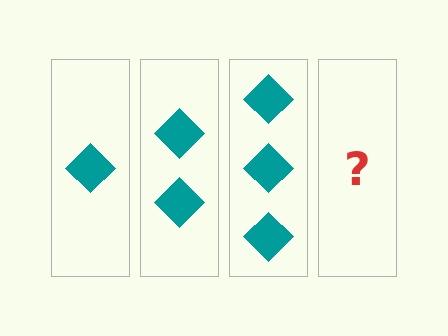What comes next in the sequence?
The next element should be 4 diamonds.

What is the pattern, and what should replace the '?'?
The pattern is that each step adds one more diamond. The '?' should be 4 diamonds.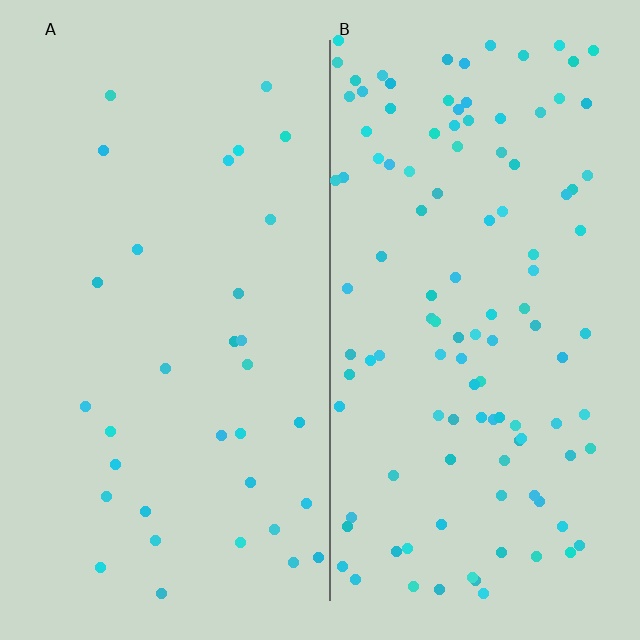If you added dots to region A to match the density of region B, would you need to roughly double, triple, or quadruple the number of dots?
Approximately quadruple.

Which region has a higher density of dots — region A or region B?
B (the right).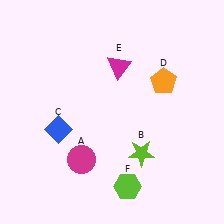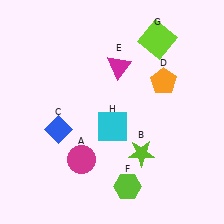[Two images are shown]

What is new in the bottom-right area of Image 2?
A cyan square (H) was added in the bottom-right area of Image 2.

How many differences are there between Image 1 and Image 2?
There are 2 differences between the two images.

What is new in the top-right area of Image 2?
A lime square (G) was added in the top-right area of Image 2.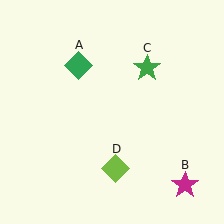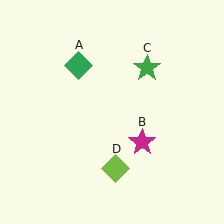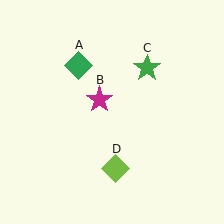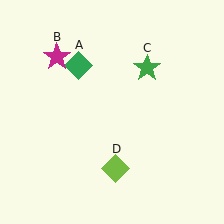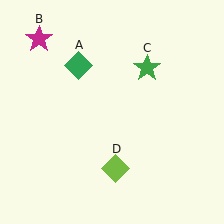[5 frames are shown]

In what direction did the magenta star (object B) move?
The magenta star (object B) moved up and to the left.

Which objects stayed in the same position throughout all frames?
Green diamond (object A) and green star (object C) and lime diamond (object D) remained stationary.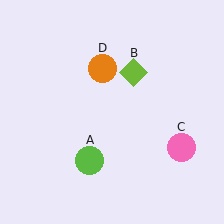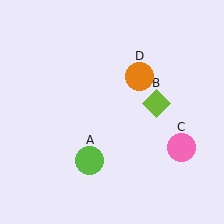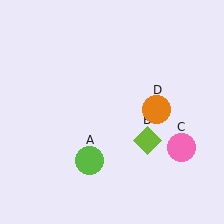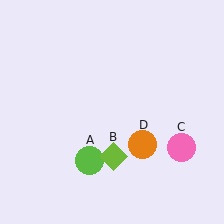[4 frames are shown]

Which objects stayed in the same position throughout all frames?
Lime circle (object A) and pink circle (object C) remained stationary.